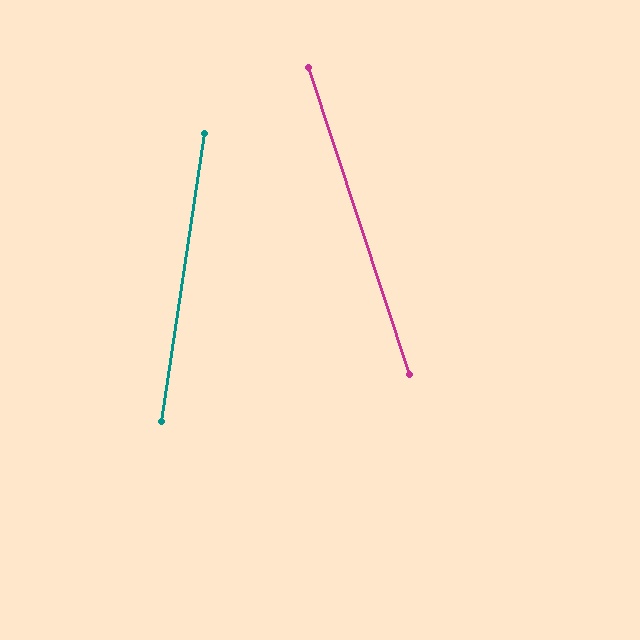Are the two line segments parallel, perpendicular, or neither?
Neither parallel nor perpendicular — they differ by about 27°.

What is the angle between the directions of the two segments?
Approximately 27 degrees.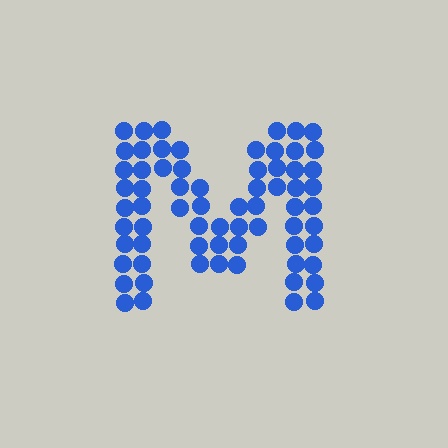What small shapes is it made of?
It is made of small circles.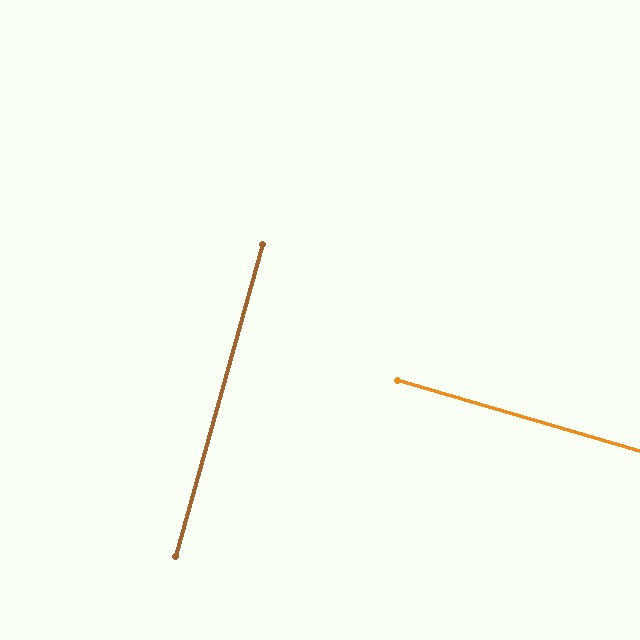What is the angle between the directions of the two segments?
Approximately 89 degrees.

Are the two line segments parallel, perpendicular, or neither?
Perpendicular — they meet at approximately 89°.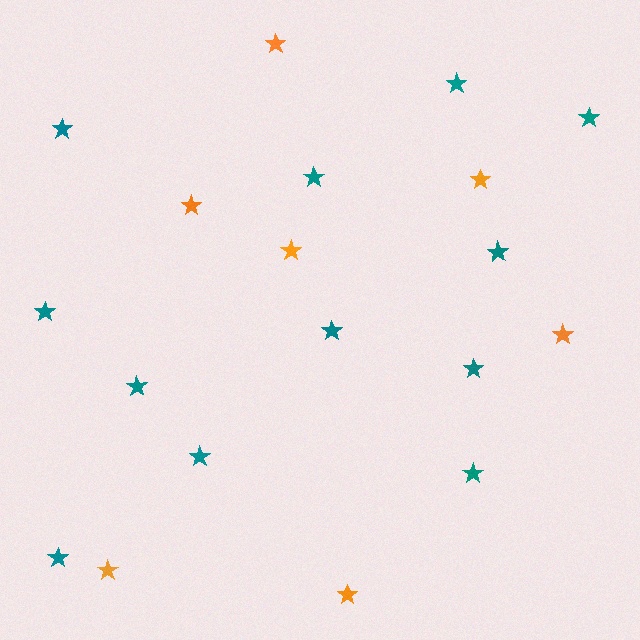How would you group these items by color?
There are 2 groups: one group of teal stars (12) and one group of orange stars (7).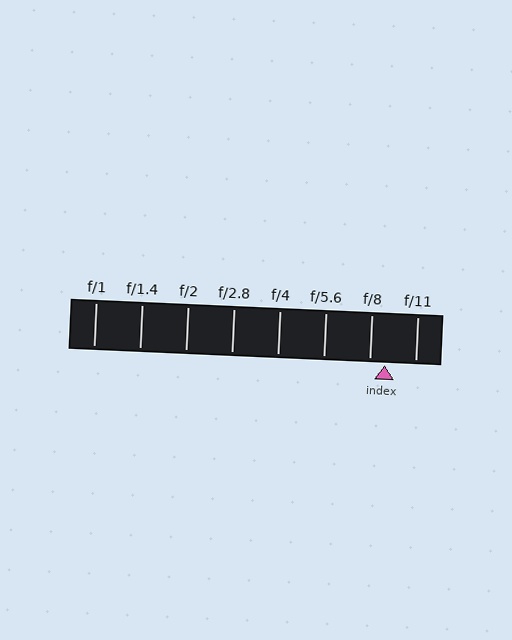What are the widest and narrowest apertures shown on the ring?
The widest aperture shown is f/1 and the narrowest is f/11.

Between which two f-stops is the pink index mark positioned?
The index mark is between f/8 and f/11.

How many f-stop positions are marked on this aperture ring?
There are 8 f-stop positions marked.